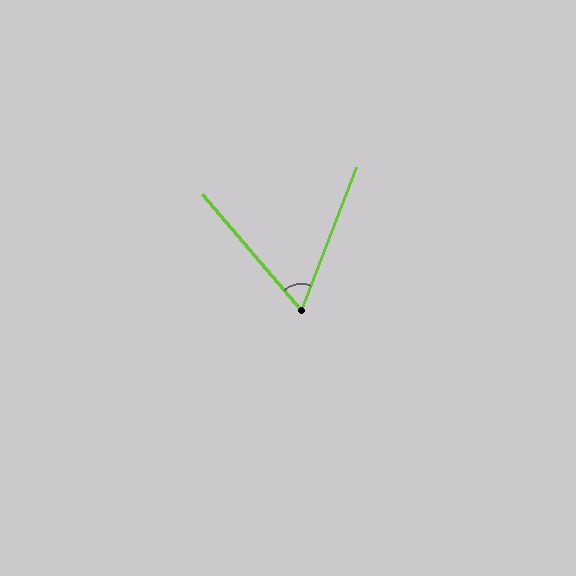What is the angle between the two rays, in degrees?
Approximately 62 degrees.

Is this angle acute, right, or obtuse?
It is acute.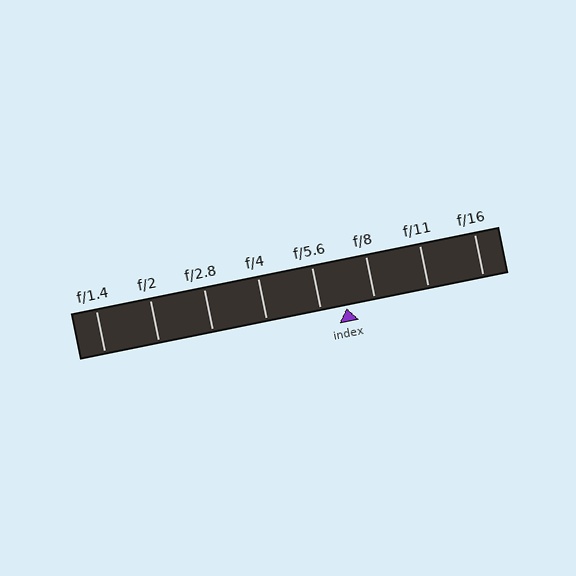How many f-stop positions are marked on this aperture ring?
There are 8 f-stop positions marked.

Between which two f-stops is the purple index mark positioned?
The index mark is between f/5.6 and f/8.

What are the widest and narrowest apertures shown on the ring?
The widest aperture shown is f/1.4 and the narrowest is f/16.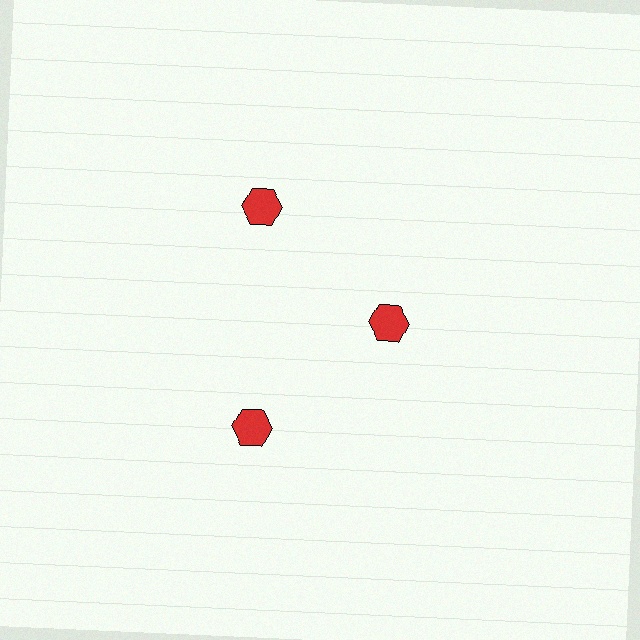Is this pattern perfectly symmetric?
No. The 3 red hexagons are arranged in a ring, but one element near the 3 o'clock position is pulled inward toward the center, breaking the 3-fold rotational symmetry.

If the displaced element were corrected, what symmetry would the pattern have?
It would have 3-fold rotational symmetry — the pattern would map onto itself every 120 degrees.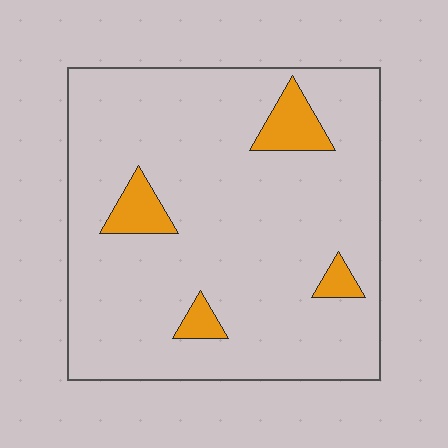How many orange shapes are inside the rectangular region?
4.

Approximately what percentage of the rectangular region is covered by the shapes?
Approximately 10%.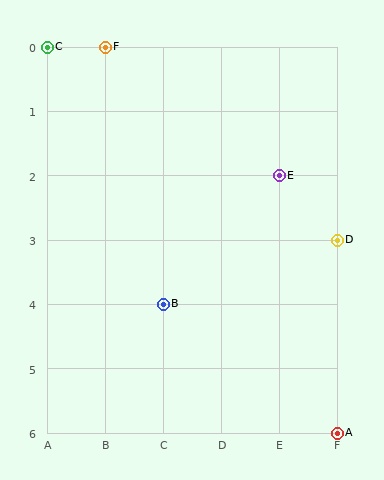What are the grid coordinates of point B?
Point B is at grid coordinates (C, 4).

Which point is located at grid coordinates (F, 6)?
Point A is at (F, 6).